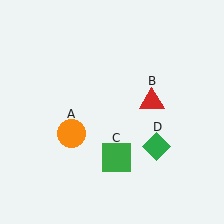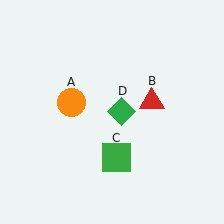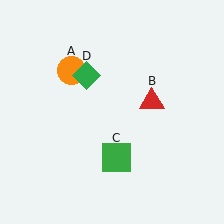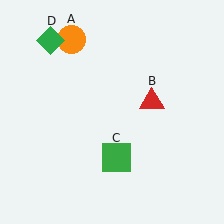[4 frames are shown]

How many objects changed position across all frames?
2 objects changed position: orange circle (object A), green diamond (object D).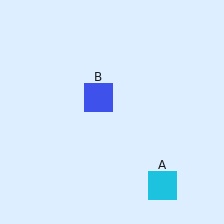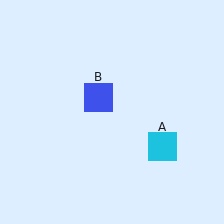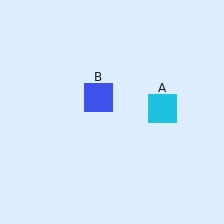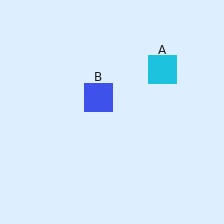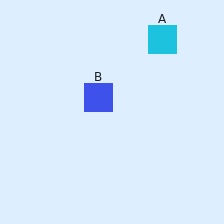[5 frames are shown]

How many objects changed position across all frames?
1 object changed position: cyan square (object A).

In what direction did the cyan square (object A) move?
The cyan square (object A) moved up.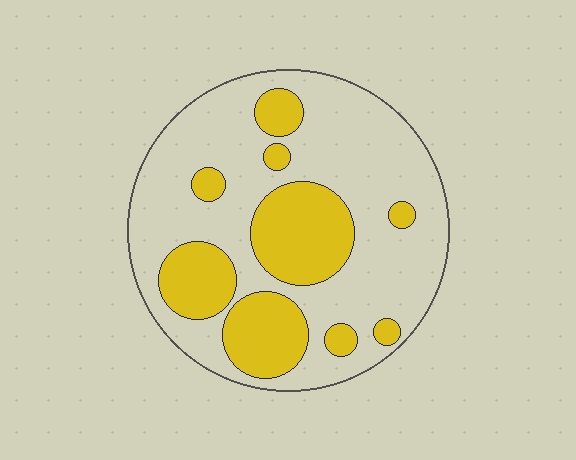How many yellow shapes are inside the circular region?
9.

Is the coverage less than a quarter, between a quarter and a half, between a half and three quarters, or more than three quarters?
Between a quarter and a half.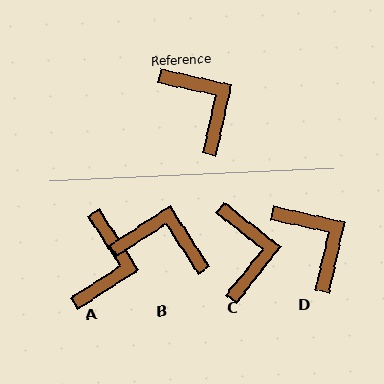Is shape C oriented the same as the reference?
No, it is off by about 26 degrees.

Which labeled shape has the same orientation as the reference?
D.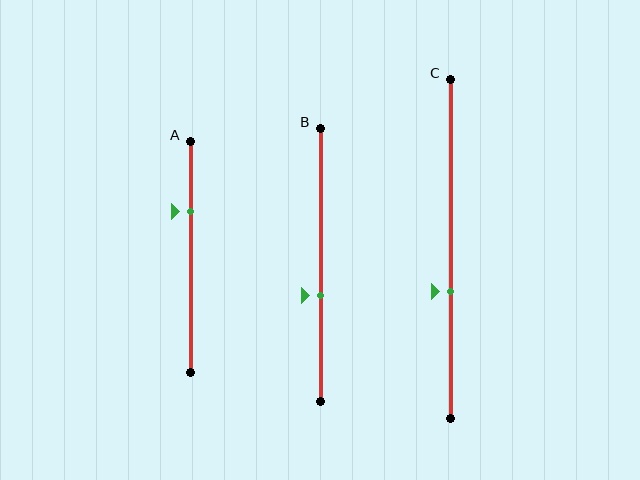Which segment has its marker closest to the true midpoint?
Segment B has its marker closest to the true midpoint.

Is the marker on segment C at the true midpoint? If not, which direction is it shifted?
No, the marker on segment C is shifted downward by about 12% of the segment length.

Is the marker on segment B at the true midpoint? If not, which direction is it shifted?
No, the marker on segment B is shifted downward by about 11% of the segment length.